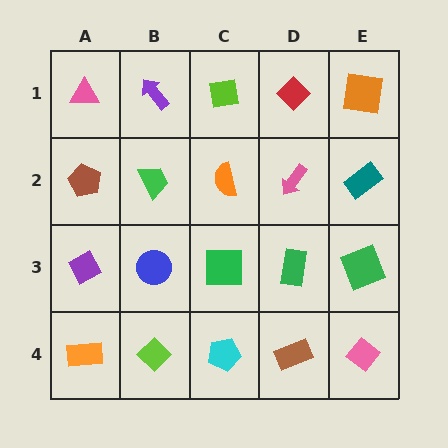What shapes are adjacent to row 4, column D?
A green rectangle (row 3, column D), a cyan pentagon (row 4, column C), a pink diamond (row 4, column E).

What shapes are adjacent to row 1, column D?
A pink arrow (row 2, column D), a lime square (row 1, column C), an orange square (row 1, column E).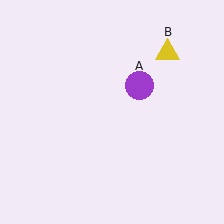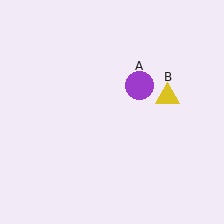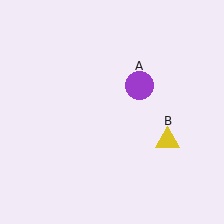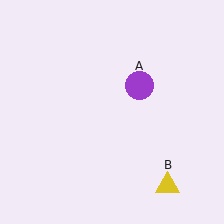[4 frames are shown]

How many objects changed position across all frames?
1 object changed position: yellow triangle (object B).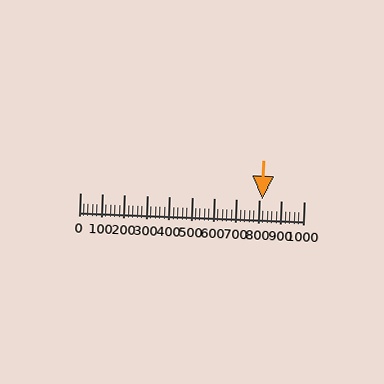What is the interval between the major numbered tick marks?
The major tick marks are spaced 100 units apart.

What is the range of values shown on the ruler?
The ruler shows values from 0 to 1000.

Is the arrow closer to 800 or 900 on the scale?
The arrow is closer to 800.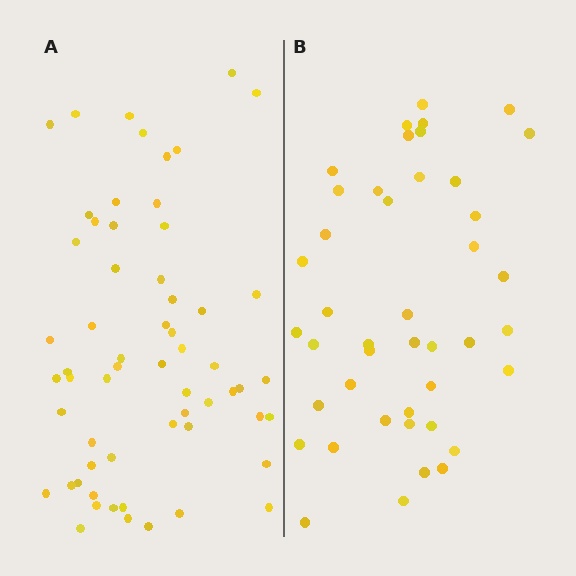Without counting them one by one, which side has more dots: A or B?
Region A (the left region) has more dots.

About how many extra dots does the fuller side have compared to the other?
Region A has approximately 15 more dots than region B.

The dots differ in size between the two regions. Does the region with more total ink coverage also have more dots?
No. Region B has more total ink coverage because its dots are larger, but region A actually contains more individual dots. Total area can be misleading — the number of items is what matters here.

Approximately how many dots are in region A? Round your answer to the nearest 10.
About 60 dots.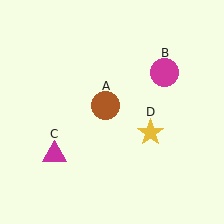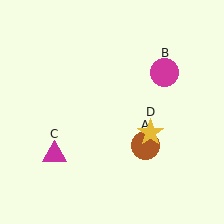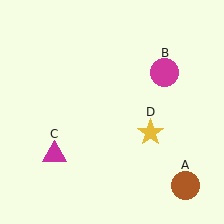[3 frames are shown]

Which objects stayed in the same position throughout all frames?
Magenta circle (object B) and magenta triangle (object C) and yellow star (object D) remained stationary.